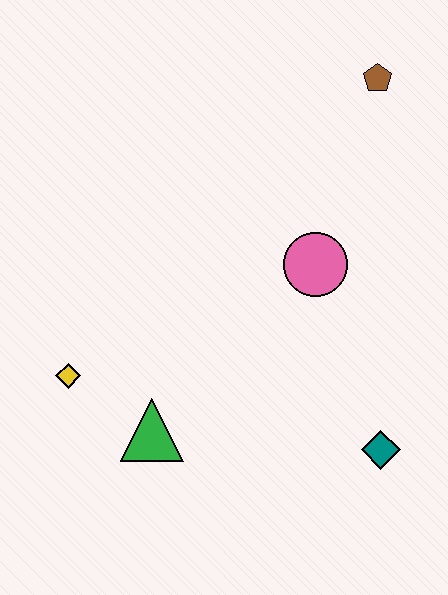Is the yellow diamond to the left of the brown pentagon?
Yes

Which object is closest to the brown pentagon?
The pink circle is closest to the brown pentagon.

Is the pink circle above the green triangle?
Yes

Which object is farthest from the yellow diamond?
The brown pentagon is farthest from the yellow diamond.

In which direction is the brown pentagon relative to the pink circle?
The brown pentagon is above the pink circle.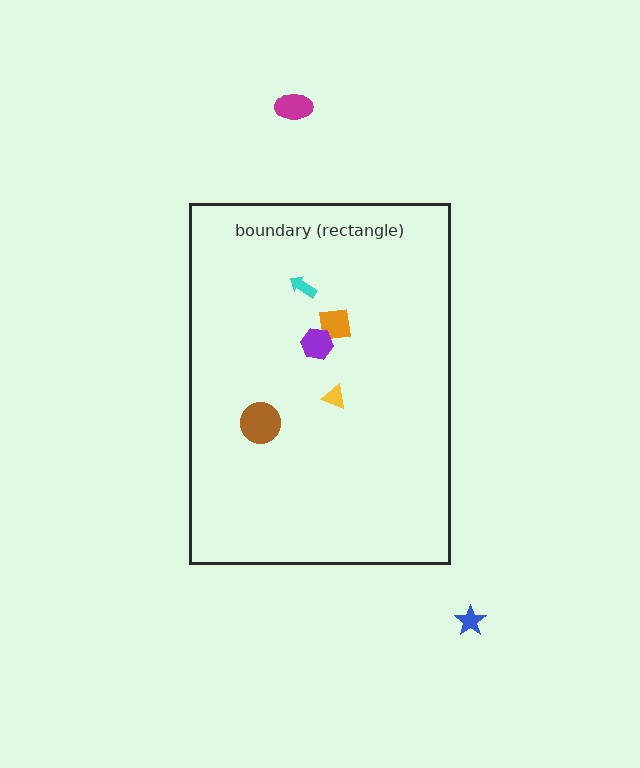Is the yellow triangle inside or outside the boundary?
Inside.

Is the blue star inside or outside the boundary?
Outside.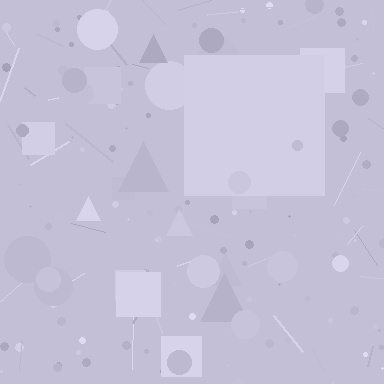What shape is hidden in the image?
A square is hidden in the image.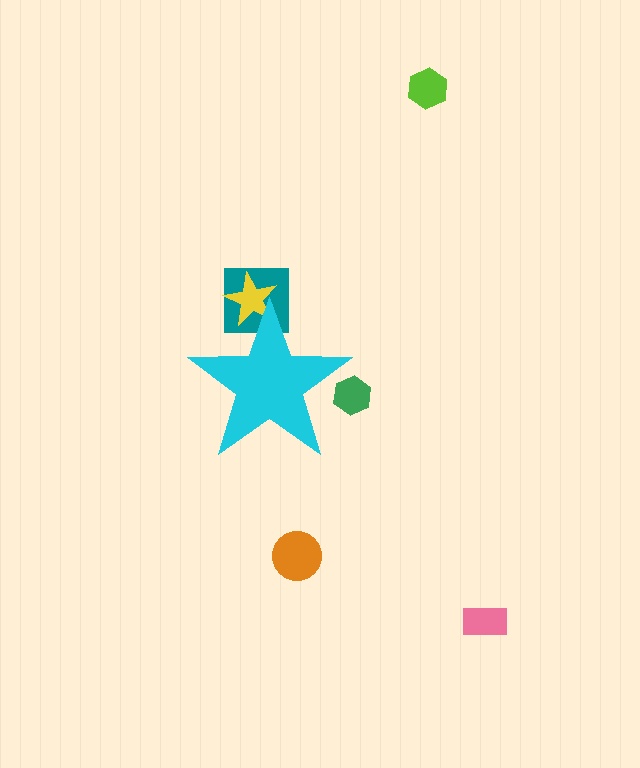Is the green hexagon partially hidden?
Yes, the green hexagon is partially hidden behind the cyan star.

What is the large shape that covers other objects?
A cyan star.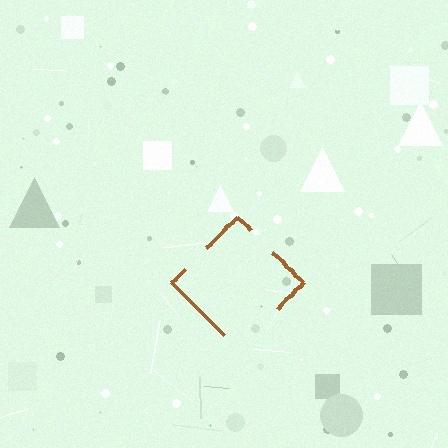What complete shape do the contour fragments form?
The contour fragments form a diamond.